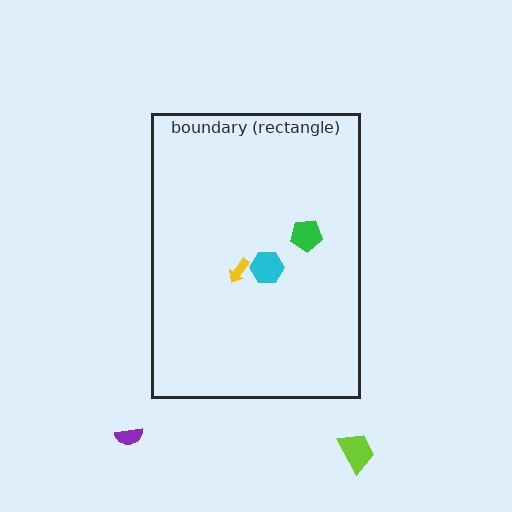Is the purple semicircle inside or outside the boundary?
Outside.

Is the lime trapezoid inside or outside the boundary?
Outside.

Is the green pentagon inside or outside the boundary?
Inside.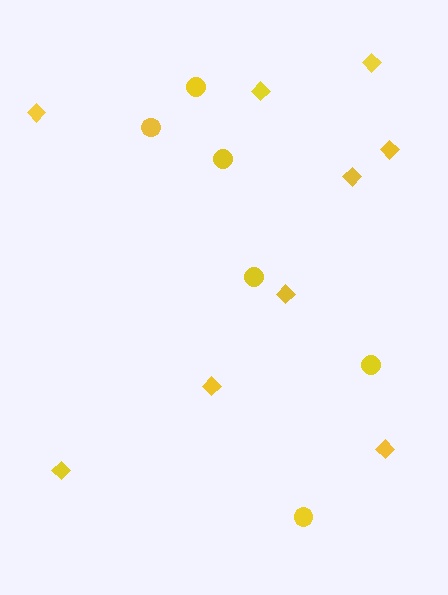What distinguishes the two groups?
There are 2 groups: one group of circles (6) and one group of diamonds (9).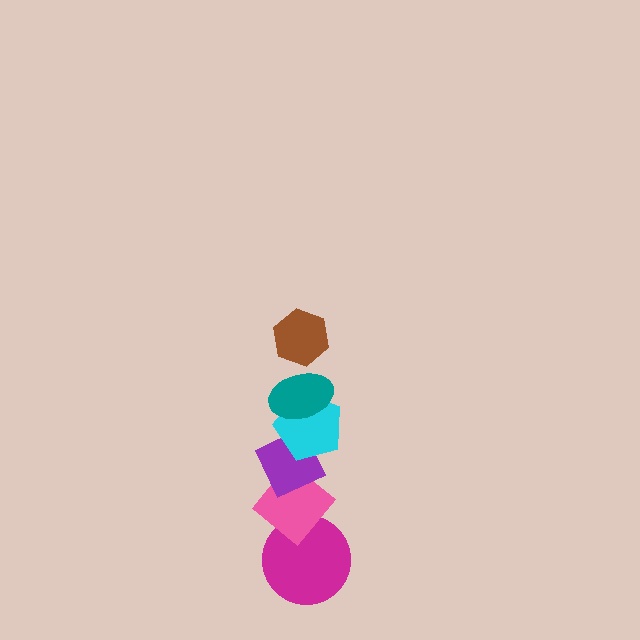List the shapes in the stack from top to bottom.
From top to bottom: the brown hexagon, the teal ellipse, the cyan pentagon, the purple diamond, the pink diamond, the magenta circle.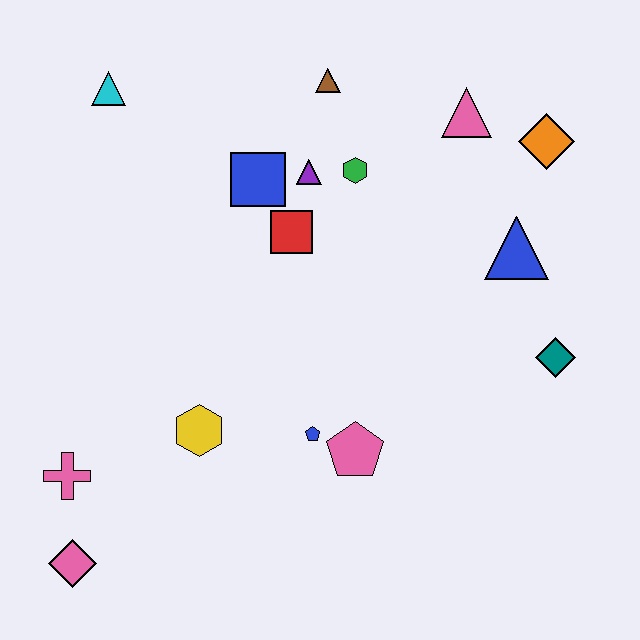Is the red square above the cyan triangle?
No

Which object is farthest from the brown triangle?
The pink diamond is farthest from the brown triangle.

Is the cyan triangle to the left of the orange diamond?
Yes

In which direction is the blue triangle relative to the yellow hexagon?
The blue triangle is to the right of the yellow hexagon.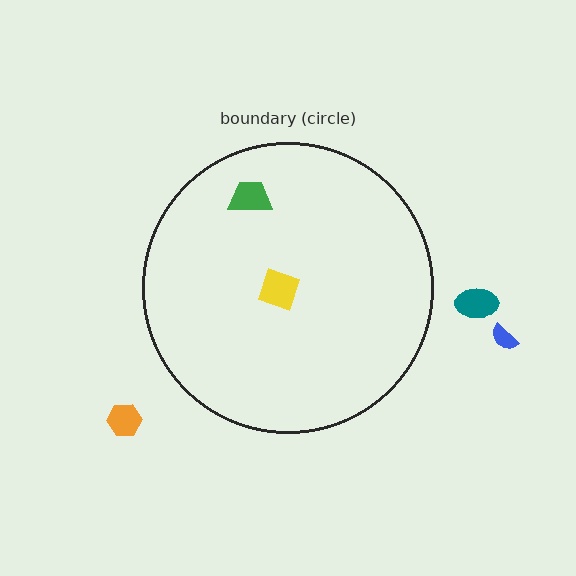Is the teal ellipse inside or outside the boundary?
Outside.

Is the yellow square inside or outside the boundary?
Inside.